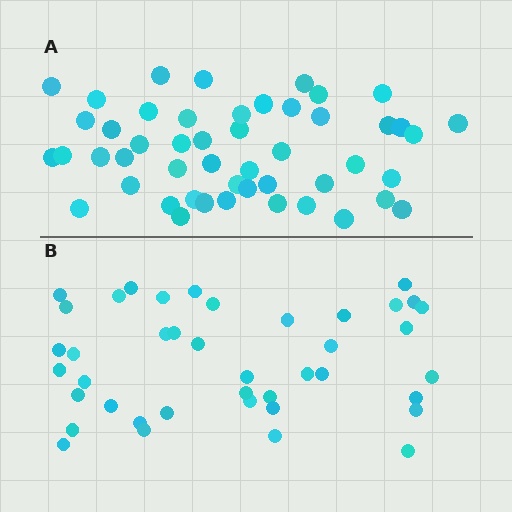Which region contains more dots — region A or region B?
Region A (the top region) has more dots.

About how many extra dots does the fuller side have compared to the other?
Region A has roughly 8 or so more dots than region B.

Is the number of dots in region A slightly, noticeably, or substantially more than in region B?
Region A has only slightly more — the two regions are fairly close. The ratio is roughly 1.2 to 1.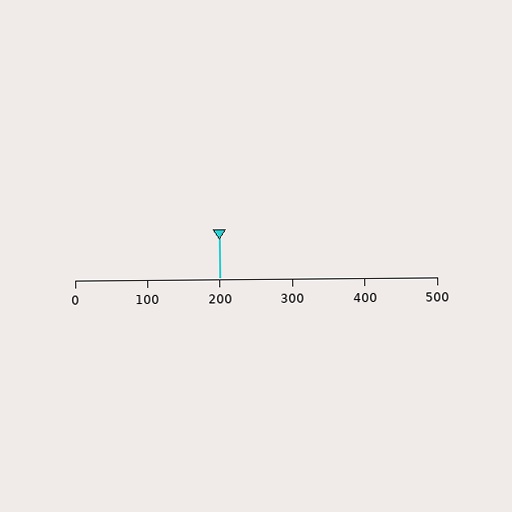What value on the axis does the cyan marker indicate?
The marker indicates approximately 200.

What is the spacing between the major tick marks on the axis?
The major ticks are spaced 100 apart.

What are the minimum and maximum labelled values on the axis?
The axis runs from 0 to 500.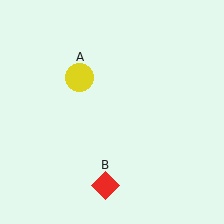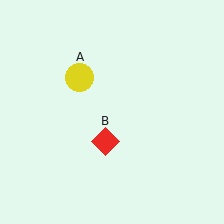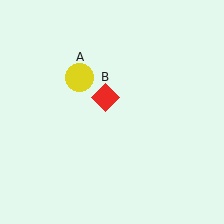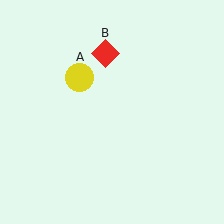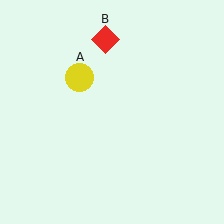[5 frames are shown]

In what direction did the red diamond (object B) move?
The red diamond (object B) moved up.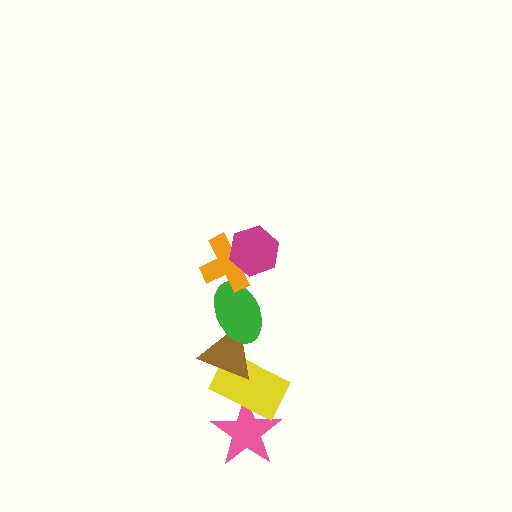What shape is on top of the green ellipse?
The orange cross is on top of the green ellipse.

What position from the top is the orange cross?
The orange cross is 2nd from the top.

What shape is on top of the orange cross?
The magenta hexagon is on top of the orange cross.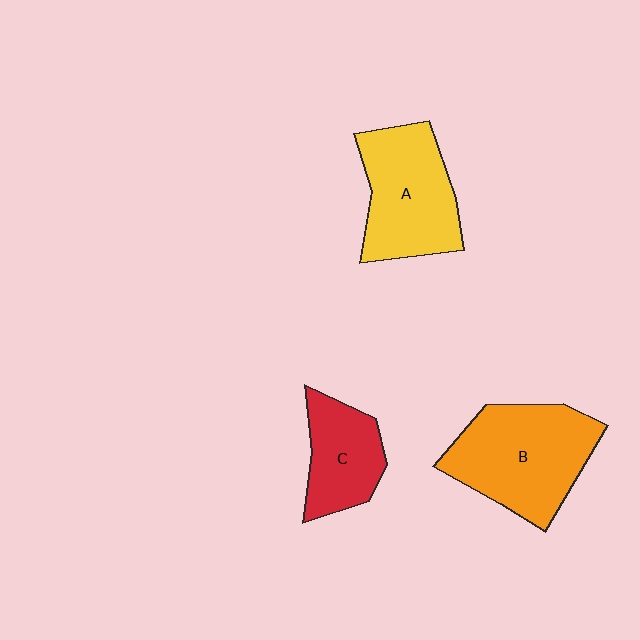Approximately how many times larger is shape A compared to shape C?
Approximately 1.5 times.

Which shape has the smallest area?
Shape C (red).